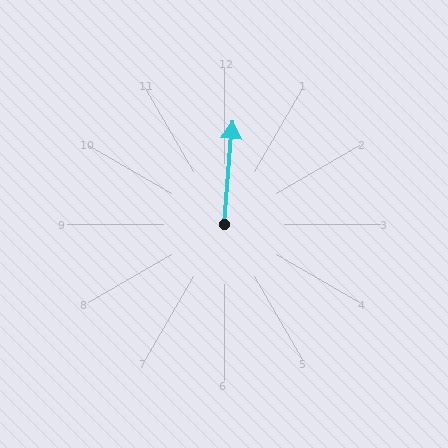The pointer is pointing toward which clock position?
Roughly 12 o'clock.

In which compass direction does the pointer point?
North.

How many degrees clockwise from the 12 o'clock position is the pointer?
Approximately 4 degrees.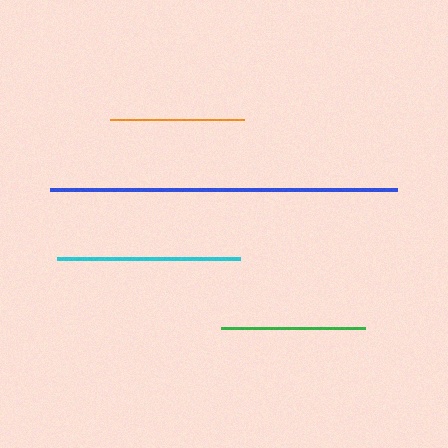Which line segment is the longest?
The blue line is the longest at approximately 347 pixels.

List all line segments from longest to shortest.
From longest to shortest: blue, cyan, green, orange.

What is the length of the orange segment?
The orange segment is approximately 134 pixels long.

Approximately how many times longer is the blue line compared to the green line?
The blue line is approximately 2.4 times the length of the green line.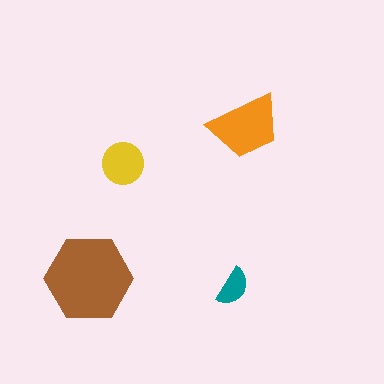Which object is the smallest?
The teal semicircle.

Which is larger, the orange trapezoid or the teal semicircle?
The orange trapezoid.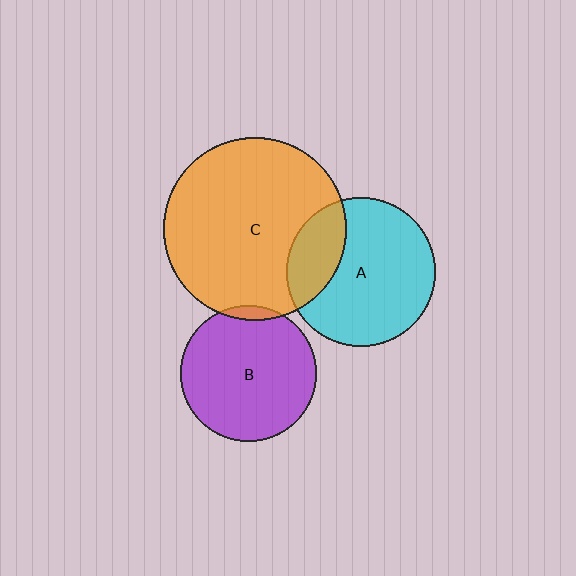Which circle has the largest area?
Circle C (orange).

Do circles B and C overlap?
Yes.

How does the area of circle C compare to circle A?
Approximately 1.5 times.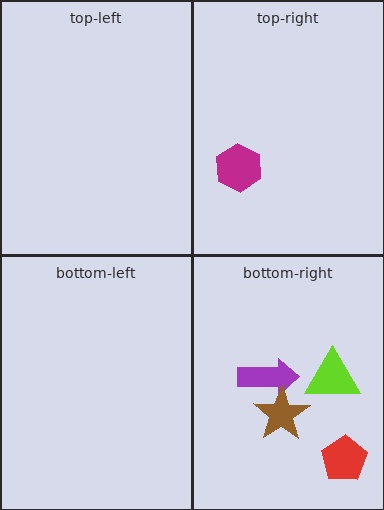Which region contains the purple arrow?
The bottom-right region.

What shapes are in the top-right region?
The magenta hexagon.